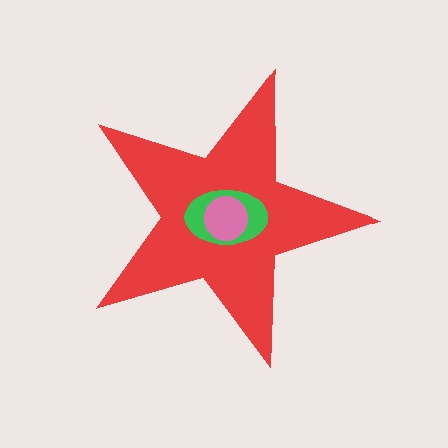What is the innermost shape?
The pink circle.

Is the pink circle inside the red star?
Yes.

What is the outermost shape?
The red star.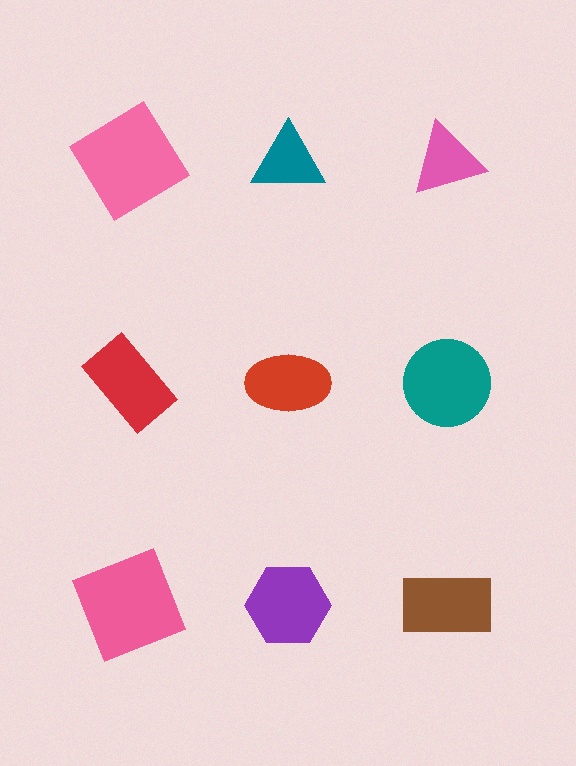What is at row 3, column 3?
A brown rectangle.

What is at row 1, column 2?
A teal triangle.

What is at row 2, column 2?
A red ellipse.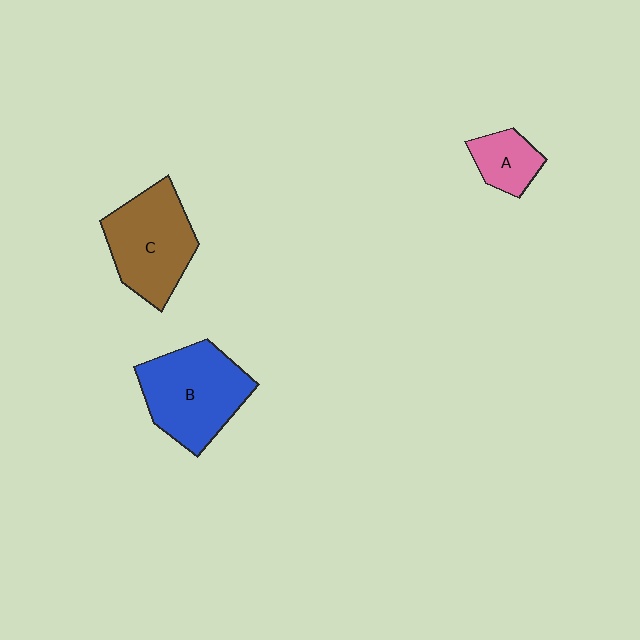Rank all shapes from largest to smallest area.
From largest to smallest: B (blue), C (brown), A (pink).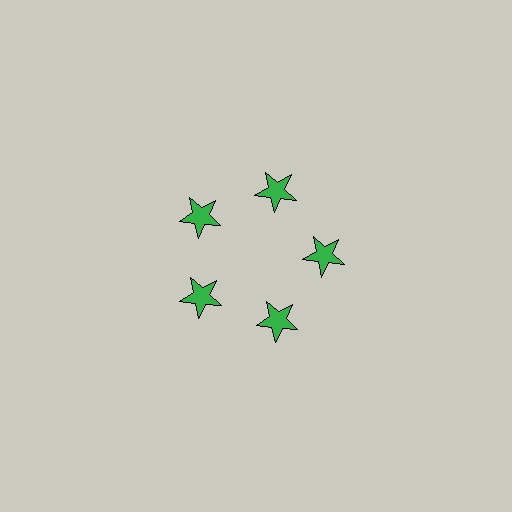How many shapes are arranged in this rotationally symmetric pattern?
There are 5 shapes, arranged in 5 groups of 1.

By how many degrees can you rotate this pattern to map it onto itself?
The pattern maps onto itself every 72 degrees of rotation.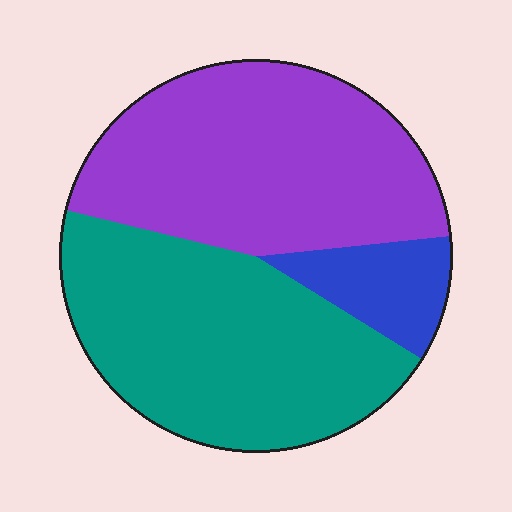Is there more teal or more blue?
Teal.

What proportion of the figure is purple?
Purple takes up between a quarter and a half of the figure.